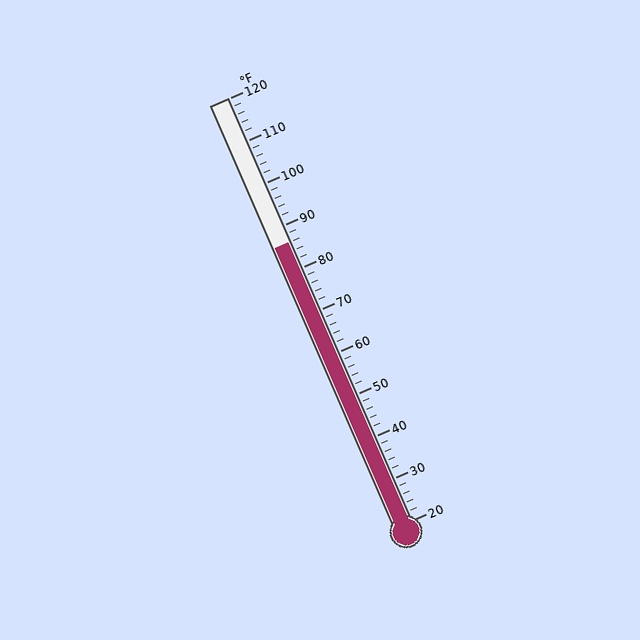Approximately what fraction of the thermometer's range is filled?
The thermometer is filled to approximately 65% of its range.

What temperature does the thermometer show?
The thermometer shows approximately 86°F.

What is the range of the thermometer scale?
The thermometer scale ranges from 20°F to 120°F.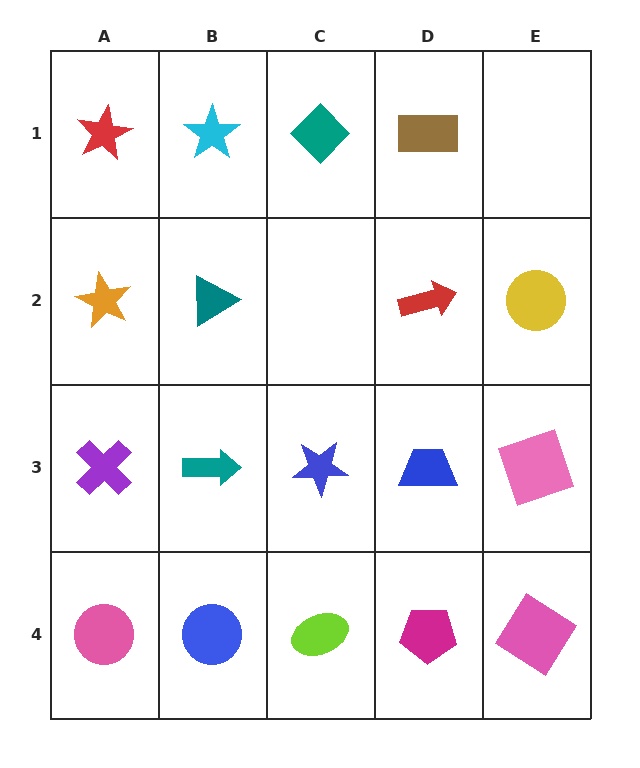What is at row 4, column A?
A pink circle.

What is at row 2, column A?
An orange star.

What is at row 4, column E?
A pink diamond.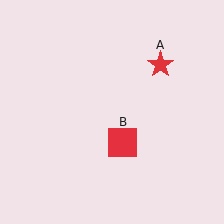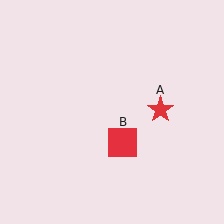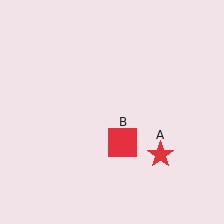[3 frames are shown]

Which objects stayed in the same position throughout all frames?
Red square (object B) remained stationary.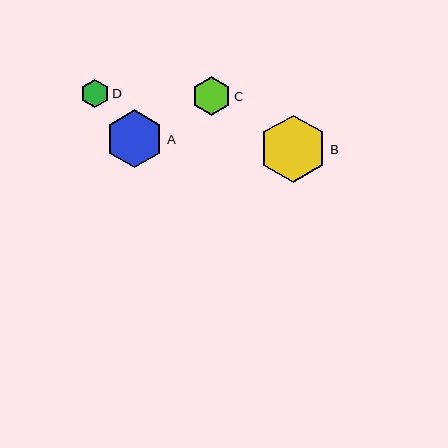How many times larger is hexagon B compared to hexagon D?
Hexagon B is approximately 2.4 times the size of hexagon D.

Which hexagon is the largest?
Hexagon B is the largest with a size of approximately 68 pixels.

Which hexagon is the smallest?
Hexagon D is the smallest with a size of approximately 28 pixels.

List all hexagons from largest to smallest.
From largest to smallest: B, A, C, D.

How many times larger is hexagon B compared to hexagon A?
Hexagon B is approximately 1.2 times the size of hexagon A.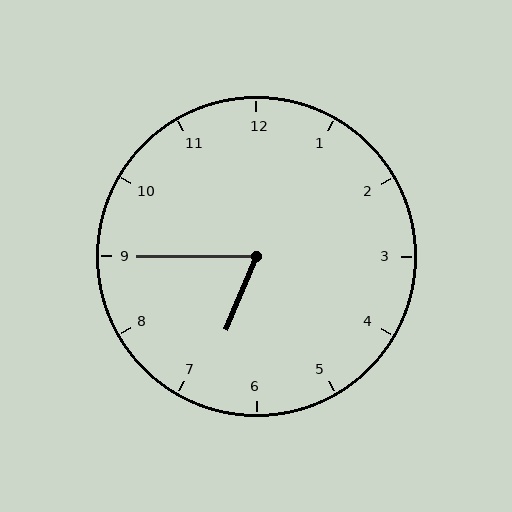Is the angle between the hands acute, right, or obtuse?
It is acute.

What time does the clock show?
6:45.